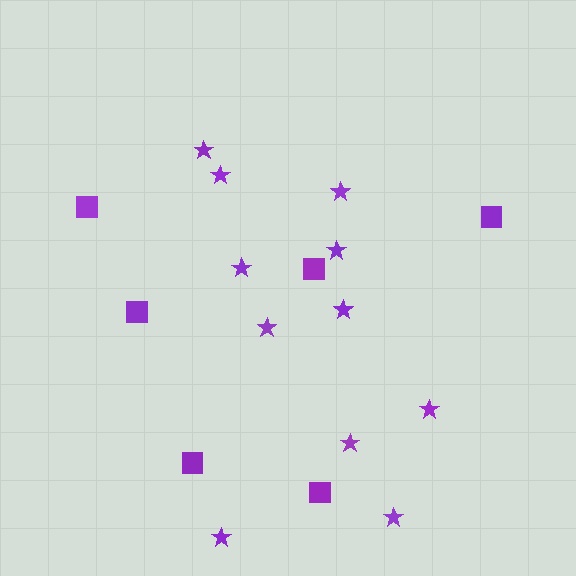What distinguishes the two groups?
There are 2 groups: one group of squares (6) and one group of stars (11).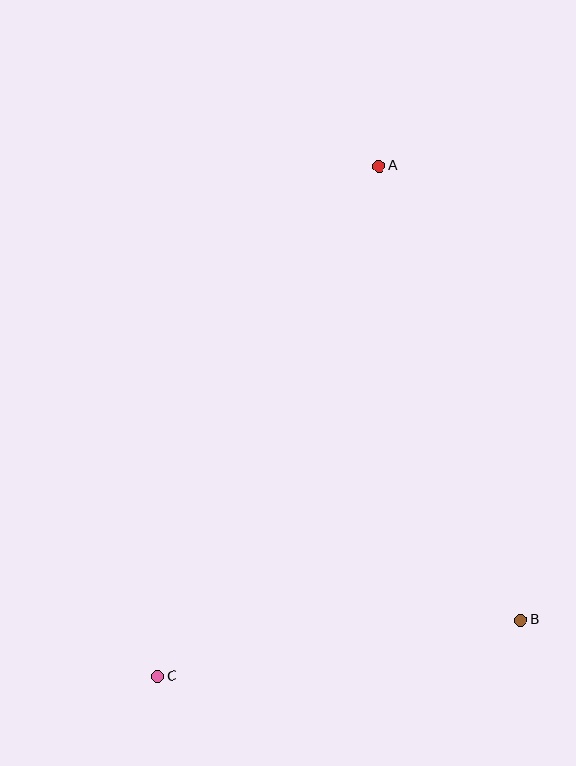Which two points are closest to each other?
Points B and C are closest to each other.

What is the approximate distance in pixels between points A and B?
The distance between A and B is approximately 476 pixels.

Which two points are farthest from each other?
Points A and C are farthest from each other.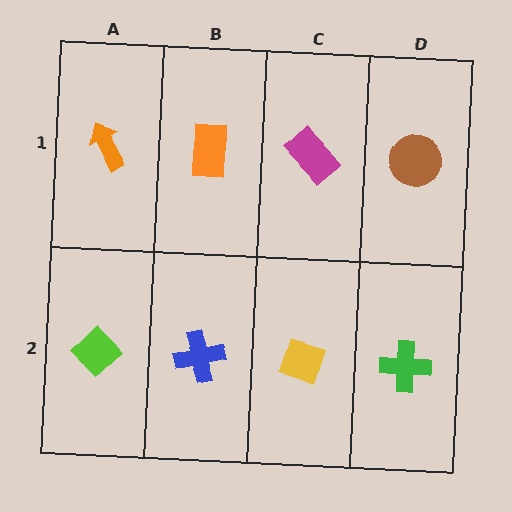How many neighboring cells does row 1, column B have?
3.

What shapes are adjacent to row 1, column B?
A blue cross (row 2, column B), an orange arrow (row 1, column A), a magenta rectangle (row 1, column C).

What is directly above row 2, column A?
An orange arrow.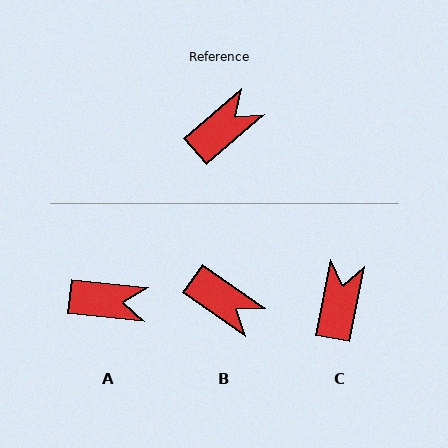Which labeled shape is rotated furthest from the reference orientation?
B, about 76 degrees away.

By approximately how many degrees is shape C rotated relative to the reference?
Approximately 38 degrees counter-clockwise.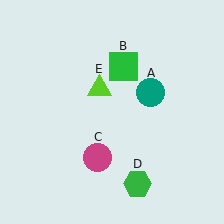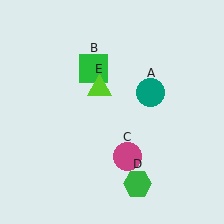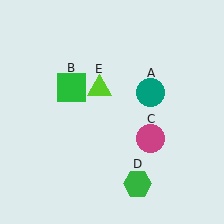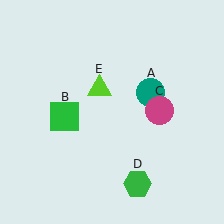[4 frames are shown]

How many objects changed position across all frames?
2 objects changed position: green square (object B), magenta circle (object C).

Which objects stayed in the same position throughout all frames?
Teal circle (object A) and green hexagon (object D) and lime triangle (object E) remained stationary.